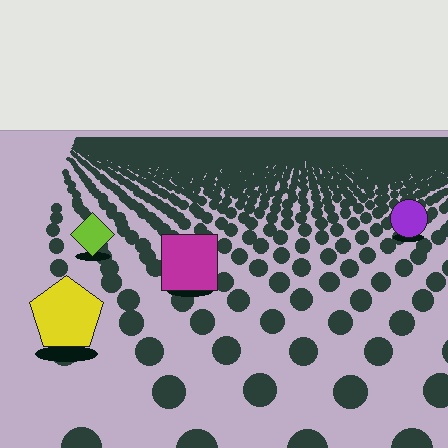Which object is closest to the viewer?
The yellow pentagon is closest. The texture marks near it are larger and more spread out.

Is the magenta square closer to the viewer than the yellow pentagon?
No. The yellow pentagon is closer — you can tell from the texture gradient: the ground texture is coarser near it.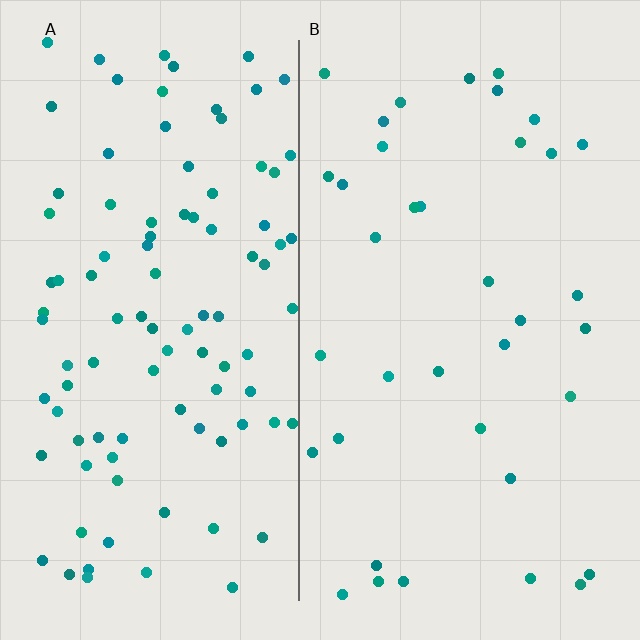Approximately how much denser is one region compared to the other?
Approximately 2.7× — region A over region B.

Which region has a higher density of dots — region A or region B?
A (the left).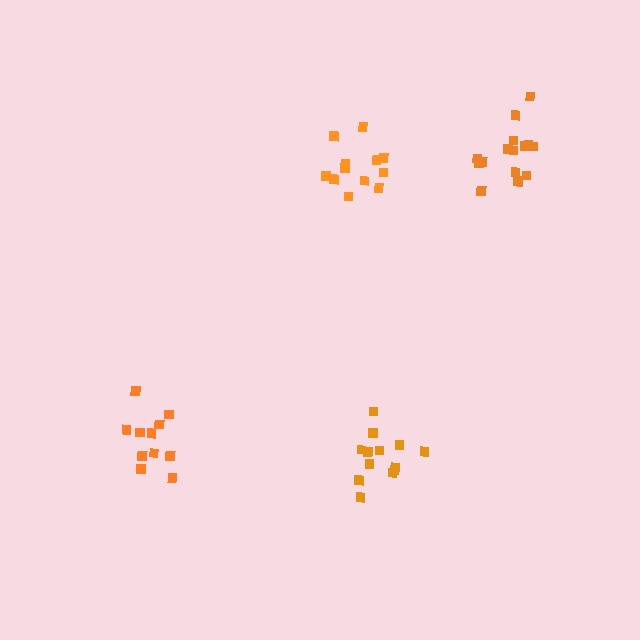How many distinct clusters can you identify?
There are 4 distinct clusters.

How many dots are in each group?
Group 1: 12 dots, Group 2: 11 dots, Group 3: 13 dots, Group 4: 16 dots (52 total).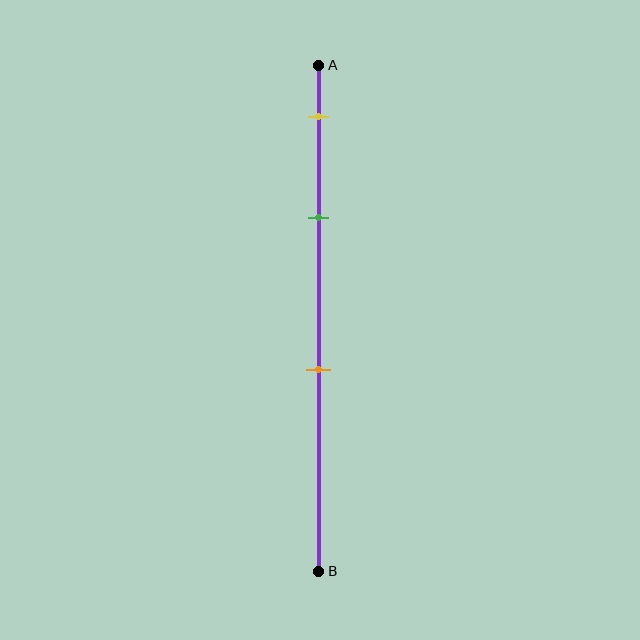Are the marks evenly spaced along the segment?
No, the marks are not evenly spaced.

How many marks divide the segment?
There are 3 marks dividing the segment.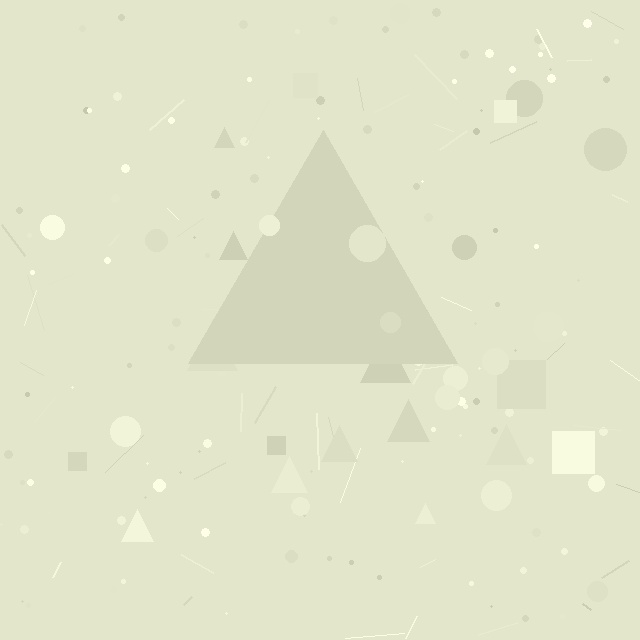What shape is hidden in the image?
A triangle is hidden in the image.